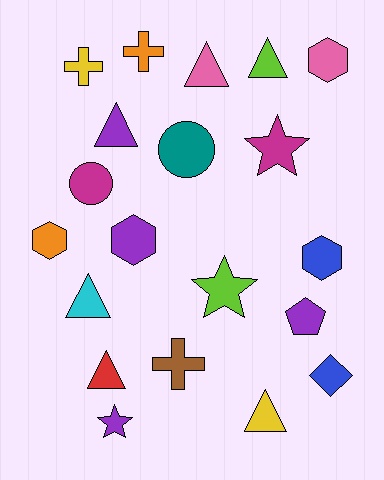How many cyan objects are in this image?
There is 1 cyan object.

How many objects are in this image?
There are 20 objects.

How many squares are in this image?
There are no squares.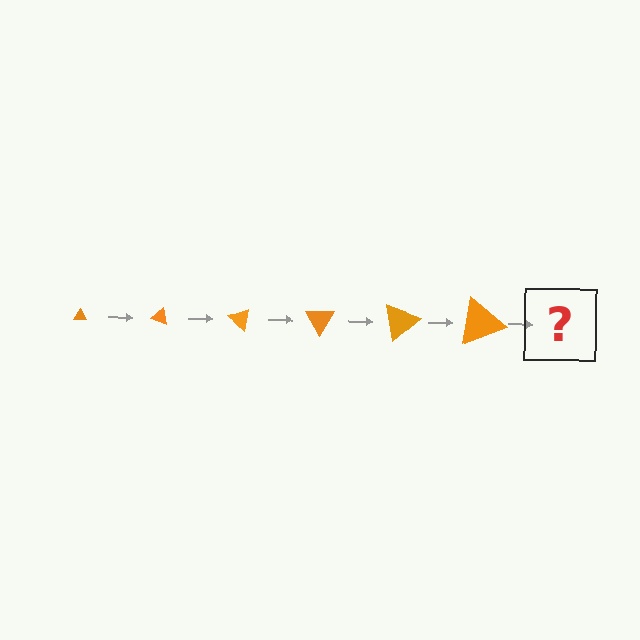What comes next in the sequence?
The next element should be a triangle, larger than the previous one and rotated 120 degrees from the start.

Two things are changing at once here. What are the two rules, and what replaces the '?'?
The two rules are that the triangle grows larger each step and it rotates 20 degrees each step. The '?' should be a triangle, larger than the previous one and rotated 120 degrees from the start.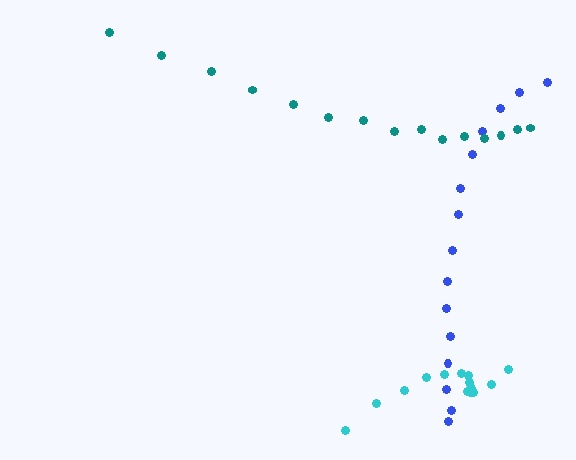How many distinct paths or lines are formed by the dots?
There are 3 distinct paths.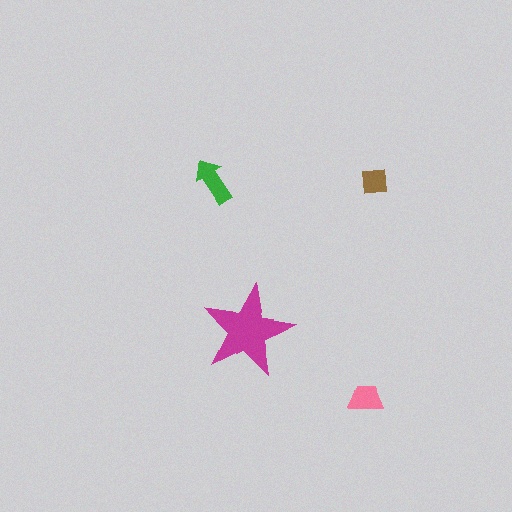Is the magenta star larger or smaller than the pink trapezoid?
Larger.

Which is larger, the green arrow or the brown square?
The green arrow.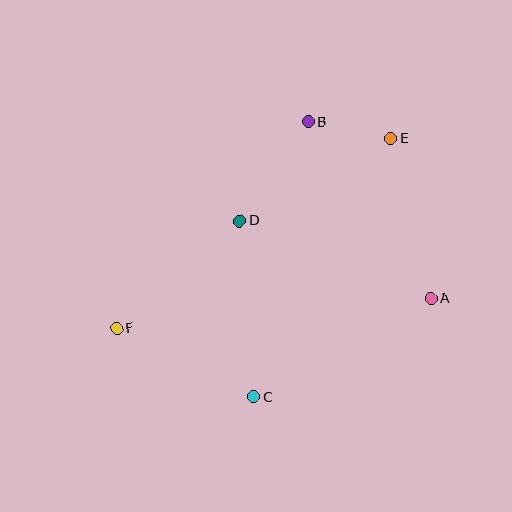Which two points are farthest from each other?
Points E and F are farthest from each other.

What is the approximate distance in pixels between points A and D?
The distance between A and D is approximately 207 pixels.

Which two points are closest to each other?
Points B and E are closest to each other.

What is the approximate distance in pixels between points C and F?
The distance between C and F is approximately 153 pixels.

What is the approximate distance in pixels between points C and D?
The distance between C and D is approximately 177 pixels.